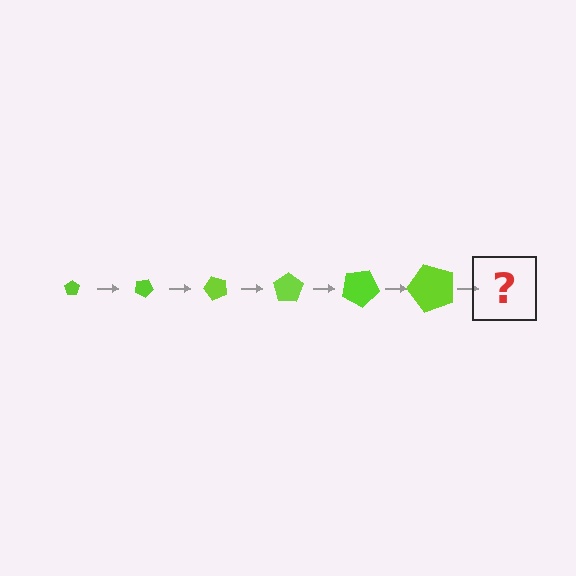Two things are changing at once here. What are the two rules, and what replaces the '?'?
The two rules are that the pentagon grows larger each step and it rotates 25 degrees each step. The '?' should be a pentagon, larger than the previous one and rotated 150 degrees from the start.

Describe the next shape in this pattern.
It should be a pentagon, larger than the previous one and rotated 150 degrees from the start.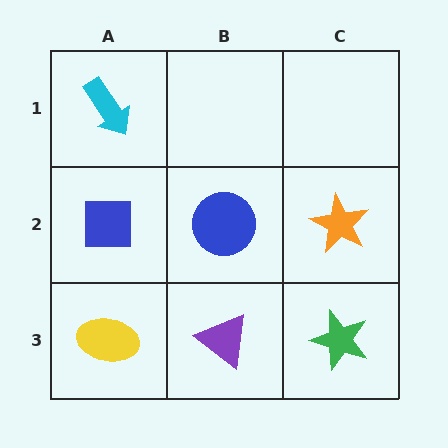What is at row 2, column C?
An orange star.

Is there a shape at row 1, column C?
No, that cell is empty.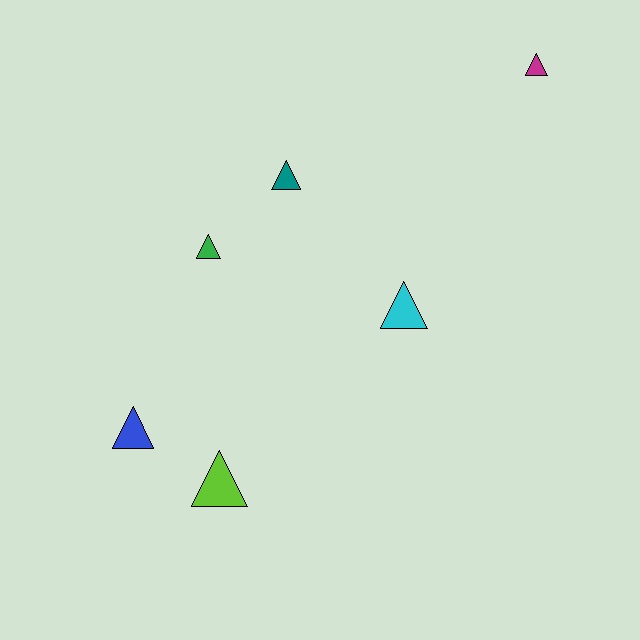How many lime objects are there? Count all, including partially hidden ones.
There is 1 lime object.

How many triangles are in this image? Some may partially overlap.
There are 6 triangles.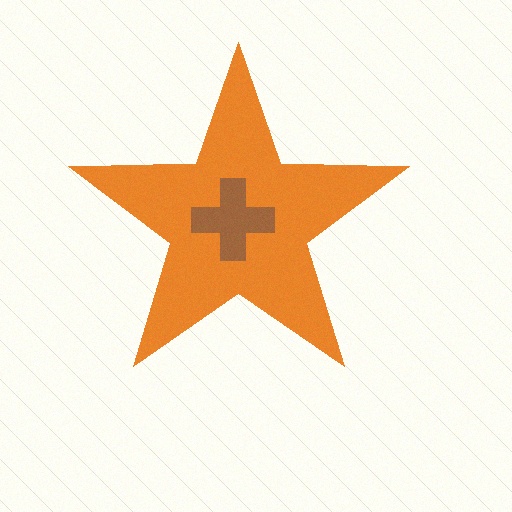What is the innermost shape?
The brown cross.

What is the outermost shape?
The orange star.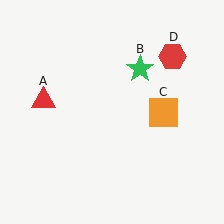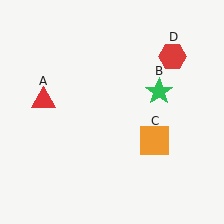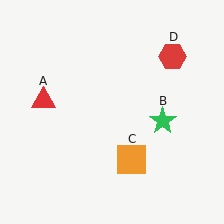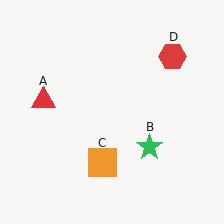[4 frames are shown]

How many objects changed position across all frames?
2 objects changed position: green star (object B), orange square (object C).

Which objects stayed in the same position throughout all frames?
Red triangle (object A) and red hexagon (object D) remained stationary.